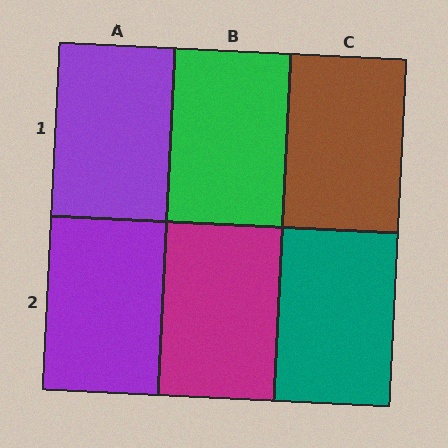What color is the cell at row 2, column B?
Magenta.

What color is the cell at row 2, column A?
Purple.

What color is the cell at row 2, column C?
Teal.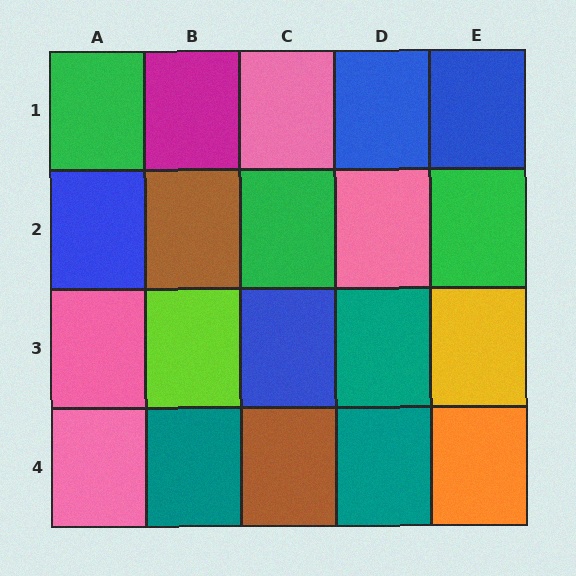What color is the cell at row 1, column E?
Blue.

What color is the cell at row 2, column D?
Pink.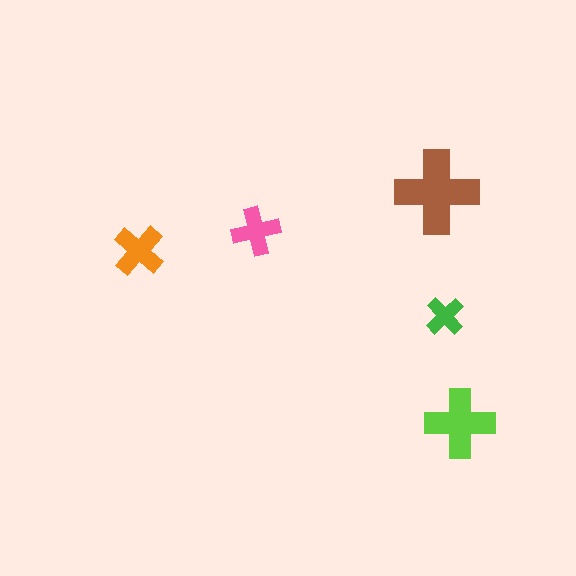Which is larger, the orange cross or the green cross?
The orange one.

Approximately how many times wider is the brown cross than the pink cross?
About 1.5 times wider.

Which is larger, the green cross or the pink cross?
The pink one.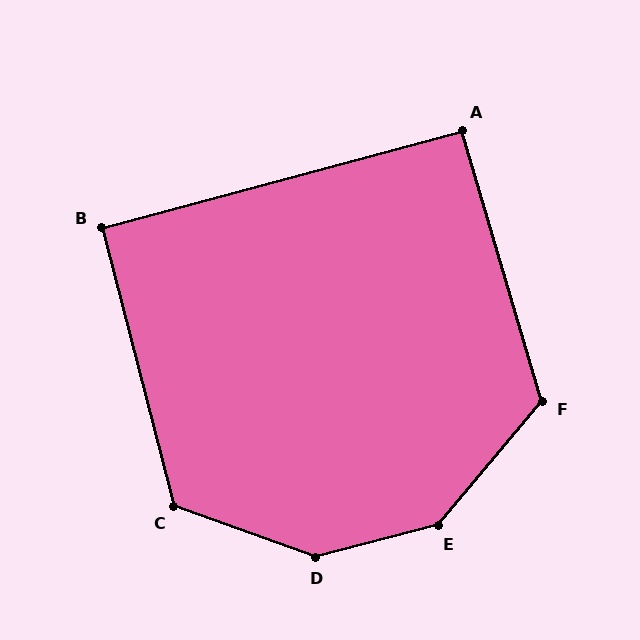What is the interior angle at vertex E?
Approximately 145 degrees (obtuse).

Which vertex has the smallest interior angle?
B, at approximately 91 degrees.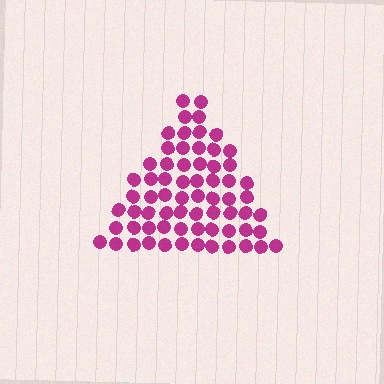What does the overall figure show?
The overall figure shows a triangle.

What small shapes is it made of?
It is made of small circles.